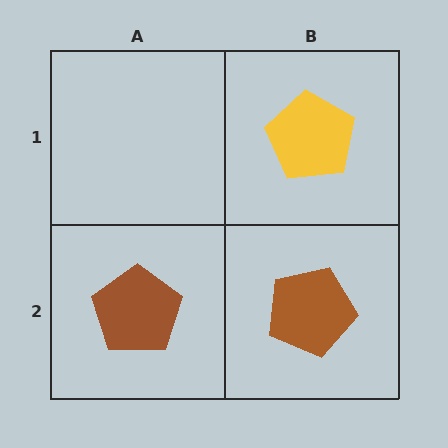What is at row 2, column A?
A brown pentagon.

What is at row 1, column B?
A yellow pentagon.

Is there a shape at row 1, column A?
No, that cell is empty.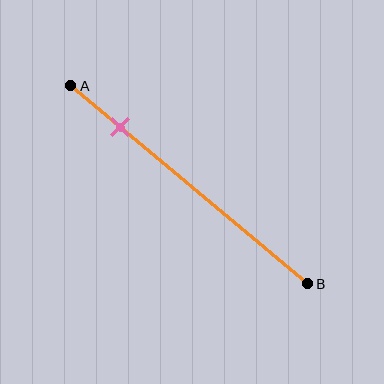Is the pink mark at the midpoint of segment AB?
No, the mark is at about 20% from A, not at the 50% midpoint.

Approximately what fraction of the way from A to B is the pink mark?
The pink mark is approximately 20% of the way from A to B.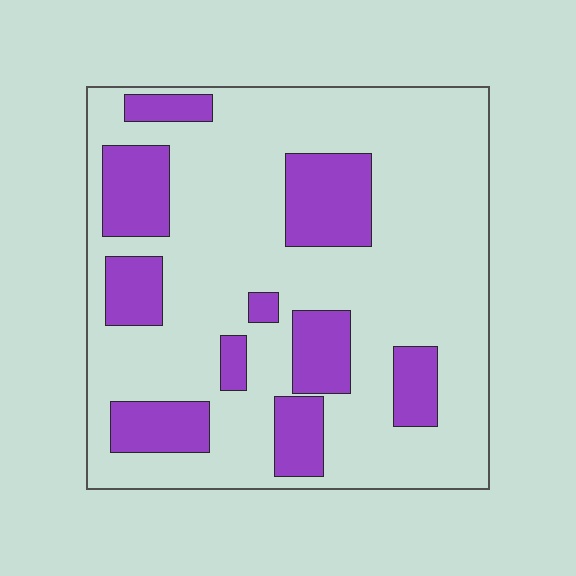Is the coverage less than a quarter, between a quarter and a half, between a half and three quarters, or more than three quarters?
Between a quarter and a half.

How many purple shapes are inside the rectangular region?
10.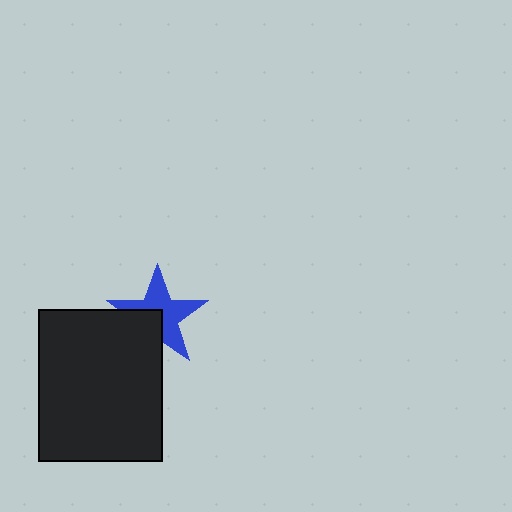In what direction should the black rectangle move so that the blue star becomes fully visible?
The black rectangle should move toward the lower-left. That is the shortest direction to clear the overlap and leave the blue star fully visible.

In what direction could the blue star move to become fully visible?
The blue star could move toward the upper-right. That would shift it out from behind the black rectangle entirely.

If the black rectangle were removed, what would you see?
You would see the complete blue star.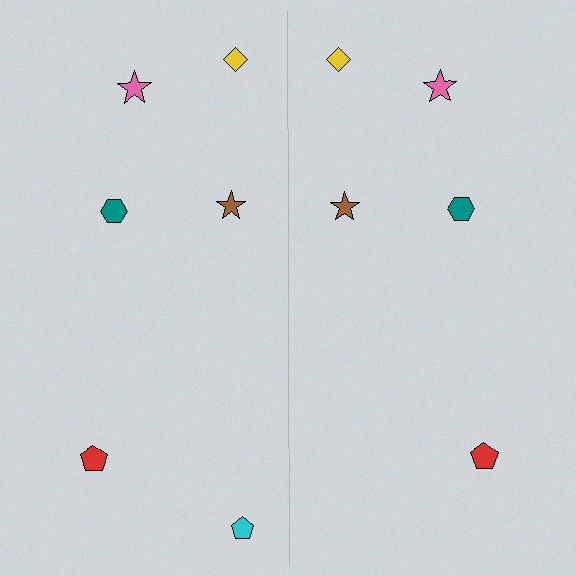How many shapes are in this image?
There are 11 shapes in this image.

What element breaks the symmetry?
A cyan pentagon is missing from the right side.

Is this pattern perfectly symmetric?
No, the pattern is not perfectly symmetric. A cyan pentagon is missing from the right side.